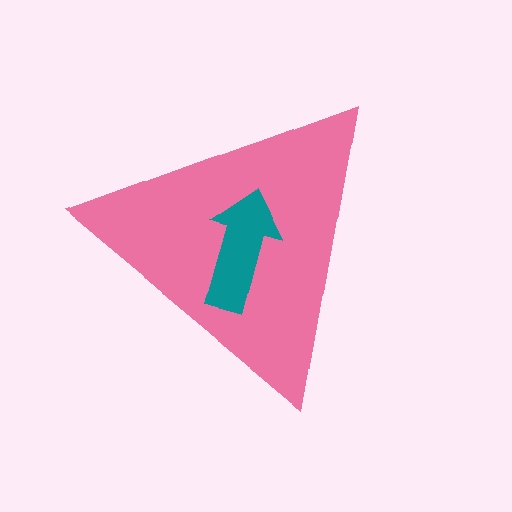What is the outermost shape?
The pink triangle.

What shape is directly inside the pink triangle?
The teal arrow.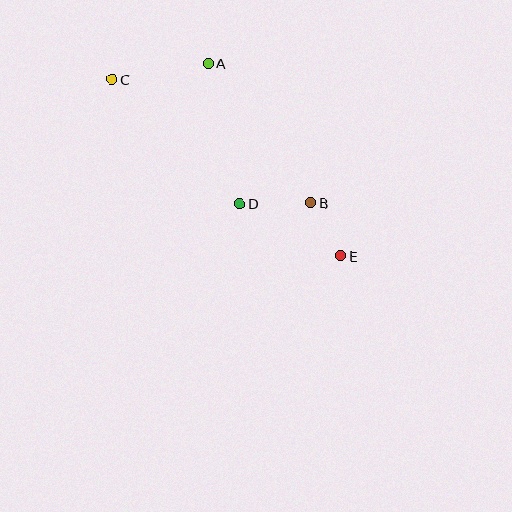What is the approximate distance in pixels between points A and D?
The distance between A and D is approximately 143 pixels.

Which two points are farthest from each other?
Points C and E are farthest from each other.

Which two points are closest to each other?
Points B and E are closest to each other.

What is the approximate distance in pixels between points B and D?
The distance between B and D is approximately 71 pixels.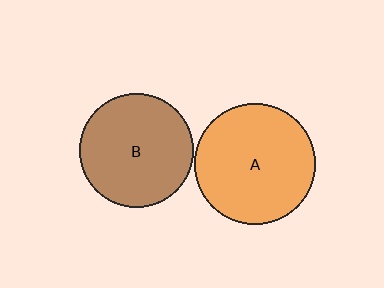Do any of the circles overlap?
No, none of the circles overlap.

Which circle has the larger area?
Circle A (orange).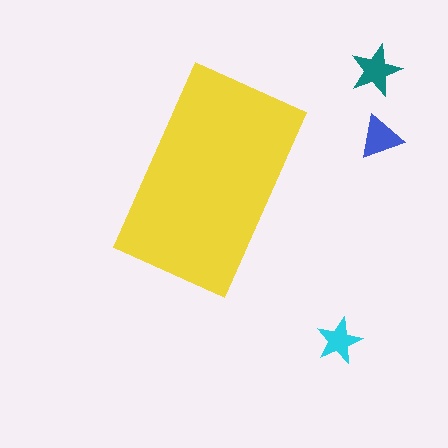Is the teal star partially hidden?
No, the teal star is fully visible.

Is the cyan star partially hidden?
No, the cyan star is fully visible.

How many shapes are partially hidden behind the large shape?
0 shapes are partially hidden.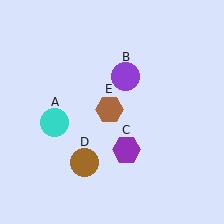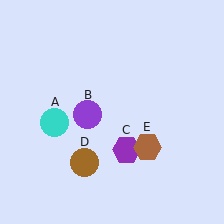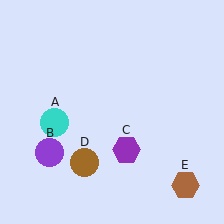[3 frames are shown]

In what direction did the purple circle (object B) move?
The purple circle (object B) moved down and to the left.